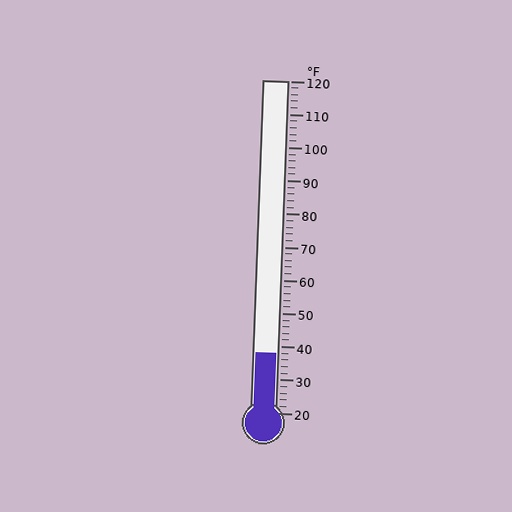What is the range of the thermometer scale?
The thermometer scale ranges from 20°F to 120°F.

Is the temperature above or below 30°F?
The temperature is above 30°F.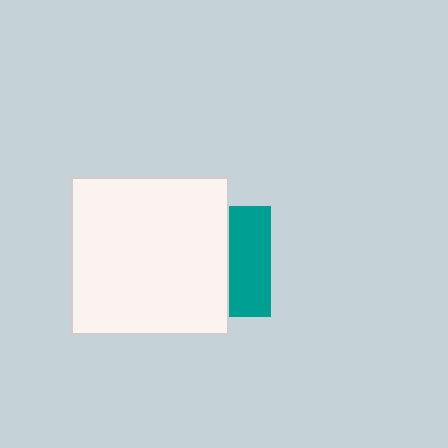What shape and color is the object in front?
The object in front is a white square.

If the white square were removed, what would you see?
You would see the complete teal square.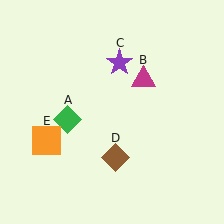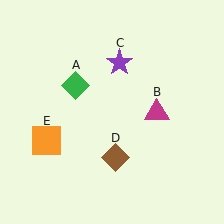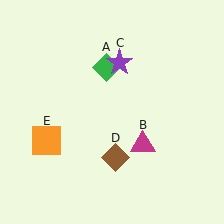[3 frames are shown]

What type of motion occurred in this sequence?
The green diamond (object A), magenta triangle (object B) rotated clockwise around the center of the scene.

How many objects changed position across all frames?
2 objects changed position: green diamond (object A), magenta triangle (object B).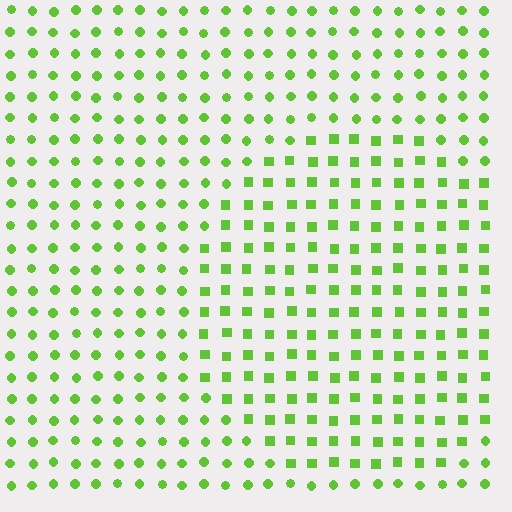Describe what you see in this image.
The image is filled with small lime elements arranged in a uniform grid. A circle-shaped region contains squares, while the surrounding area contains circles. The boundary is defined purely by the change in element shape.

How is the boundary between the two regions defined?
The boundary is defined by a change in element shape: squares inside vs. circles outside. All elements share the same color and spacing.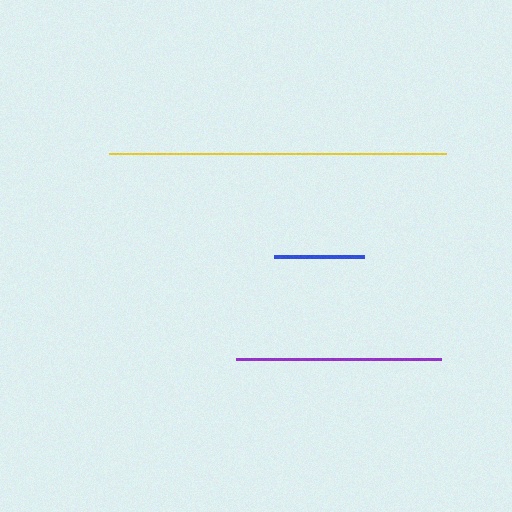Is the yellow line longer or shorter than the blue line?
The yellow line is longer than the blue line.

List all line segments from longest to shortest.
From longest to shortest: yellow, purple, blue.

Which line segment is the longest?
The yellow line is the longest at approximately 337 pixels.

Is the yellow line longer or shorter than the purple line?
The yellow line is longer than the purple line.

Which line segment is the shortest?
The blue line is the shortest at approximately 90 pixels.